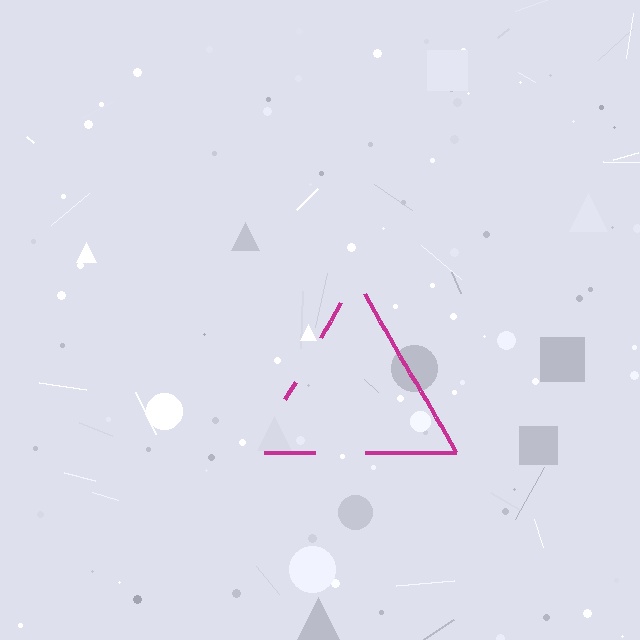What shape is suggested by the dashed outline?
The dashed outline suggests a triangle.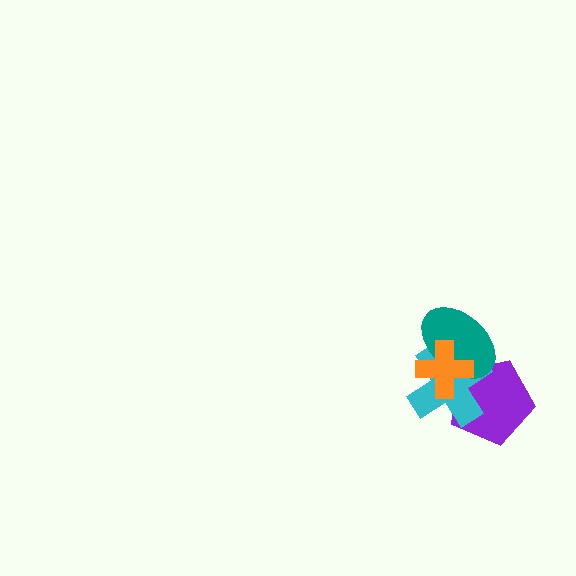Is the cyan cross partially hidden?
Yes, it is partially covered by another shape.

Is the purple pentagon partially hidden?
Yes, it is partially covered by another shape.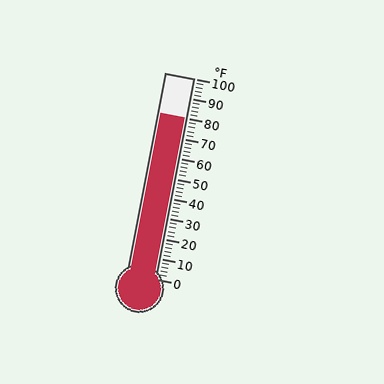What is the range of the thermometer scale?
The thermometer scale ranges from 0°F to 100°F.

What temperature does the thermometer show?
The thermometer shows approximately 80°F.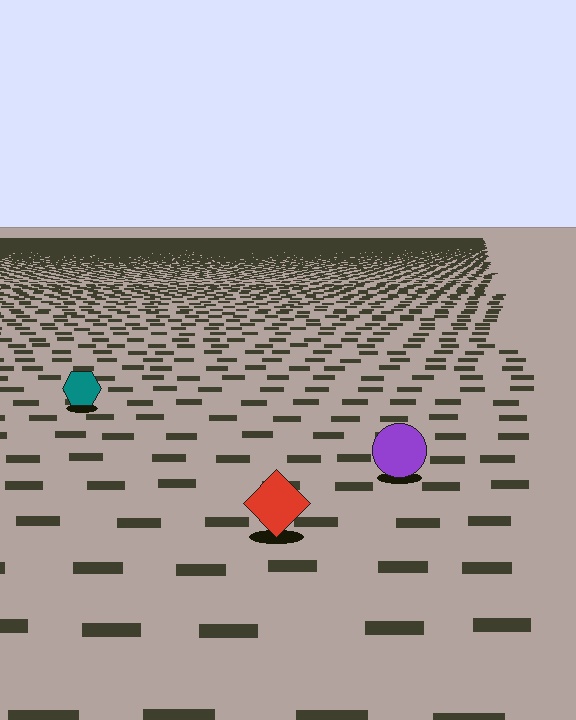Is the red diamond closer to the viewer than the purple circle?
Yes. The red diamond is closer — you can tell from the texture gradient: the ground texture is coarser near it.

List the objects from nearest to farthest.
From nearest to farthest: the red diamond, the purple circle, the teal hexagon.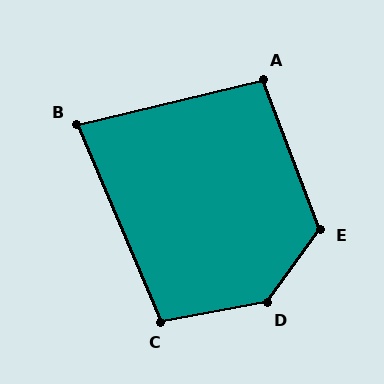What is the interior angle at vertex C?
Approximately 103 degrees (obtuse).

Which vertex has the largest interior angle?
D, at approximately 136 degrees.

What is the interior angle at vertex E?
Approximately 123 degrees (obtuse).